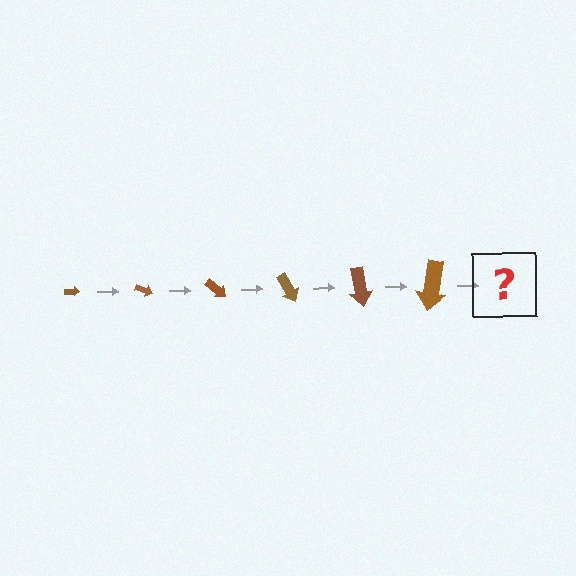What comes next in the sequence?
The next element should be an arrow, larger than the previous one and rotated 120 degrees from the start.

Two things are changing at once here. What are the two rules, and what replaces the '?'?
The two rules are that the arrow grows larger each step and it rotates 20 degrees each step. The '?' should be an arrow, larger than the previous one and rotated 120 degrees from the start.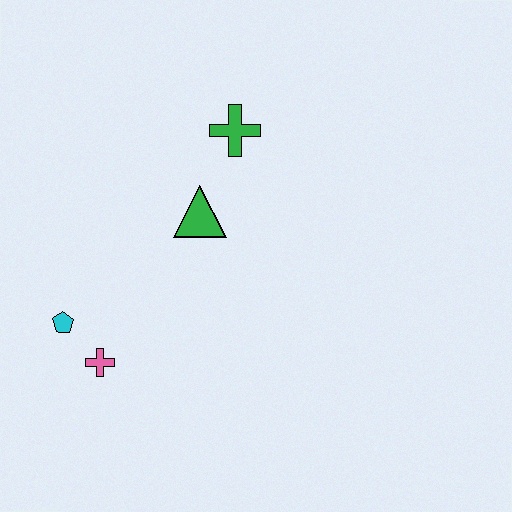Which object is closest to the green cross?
The green triangle is closest to the green cross.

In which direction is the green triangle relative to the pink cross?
The green triangle is above the pink cross.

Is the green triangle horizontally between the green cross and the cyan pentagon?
Yes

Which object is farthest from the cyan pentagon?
The green cross is farthest from the cyan pentagon.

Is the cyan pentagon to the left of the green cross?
Yes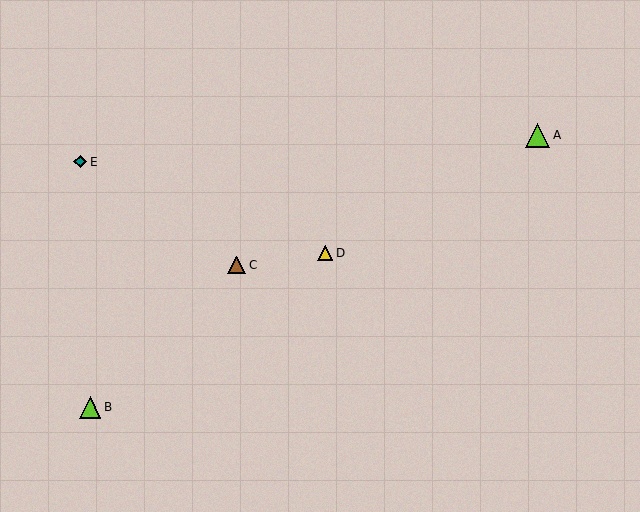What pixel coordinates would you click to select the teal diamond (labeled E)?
Click at (80, 162) to select the teal diamond E.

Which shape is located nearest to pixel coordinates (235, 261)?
The brown triangle (labeled C) at (237, 265) is nearest to that location.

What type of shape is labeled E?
Shape E is a teal diamond.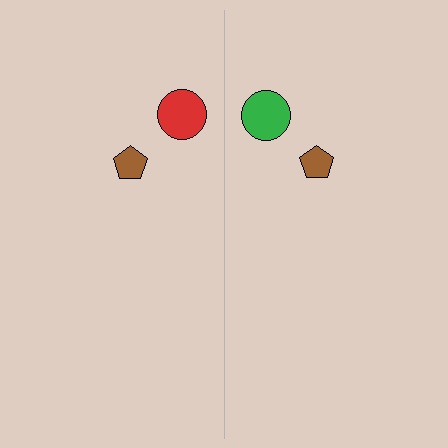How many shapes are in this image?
There are 4 shapes in this image.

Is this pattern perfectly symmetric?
No, the pattern is not perfectly symmetric. The green circle on the right side breaks the symmetry — its mirror counterpart is red.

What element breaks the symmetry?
The green circle on the right side breaks the symmetry — its mirror counterpart is red.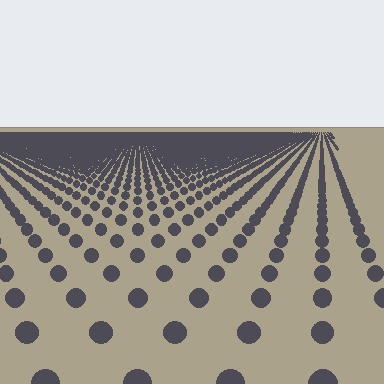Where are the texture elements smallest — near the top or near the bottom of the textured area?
Near the top.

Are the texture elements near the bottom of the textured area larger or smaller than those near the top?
Larger. Near the bottom, elements are closer to the viewer and appear at a bigger on-screen size.